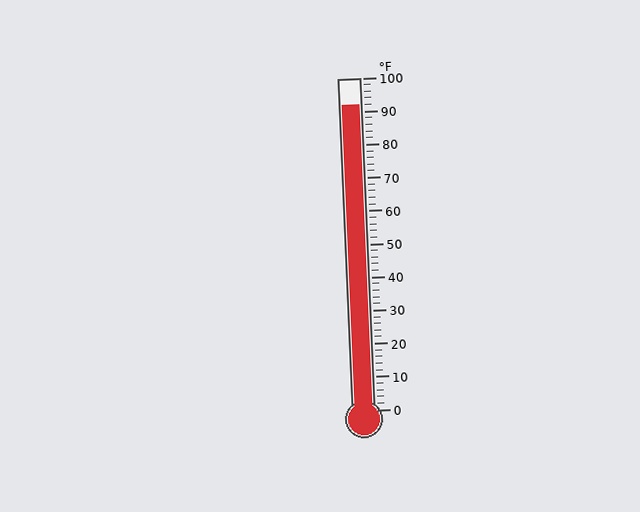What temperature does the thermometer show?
The thermometer shows approximately 92°F.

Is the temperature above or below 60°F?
The temperature is above 60°F.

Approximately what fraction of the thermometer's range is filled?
The thermometer is filled to approximately 90% of its range.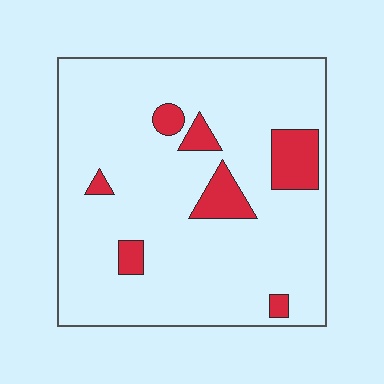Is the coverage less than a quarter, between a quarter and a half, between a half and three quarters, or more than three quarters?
Less than a quarter.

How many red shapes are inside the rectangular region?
7.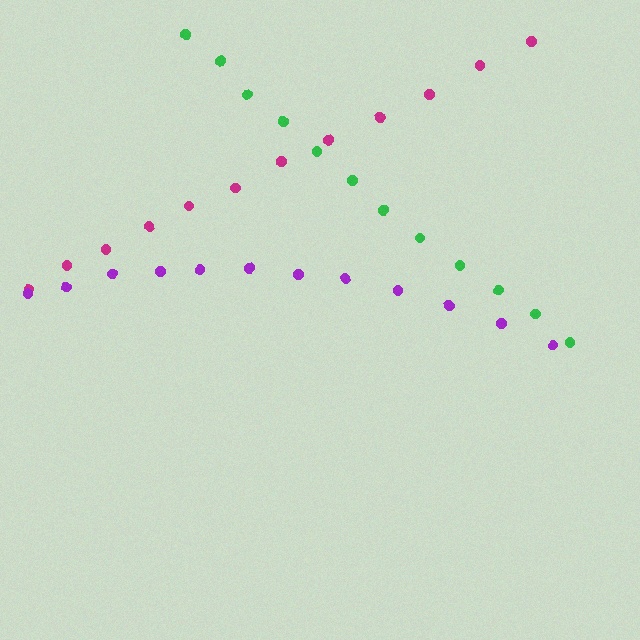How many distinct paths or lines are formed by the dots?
There are 3 distinct paths.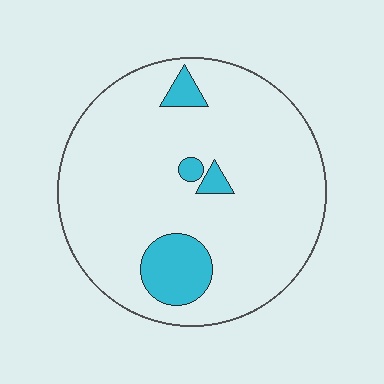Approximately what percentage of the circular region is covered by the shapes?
Approximately 10%.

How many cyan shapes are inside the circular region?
4.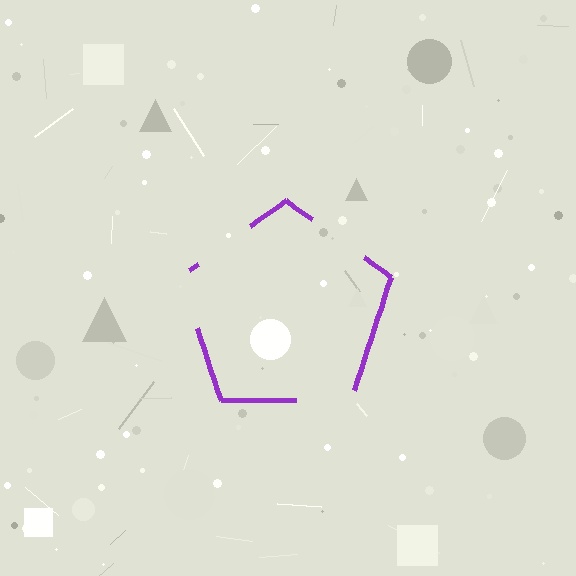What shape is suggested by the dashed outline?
The dashed outline suggests a pentagon.